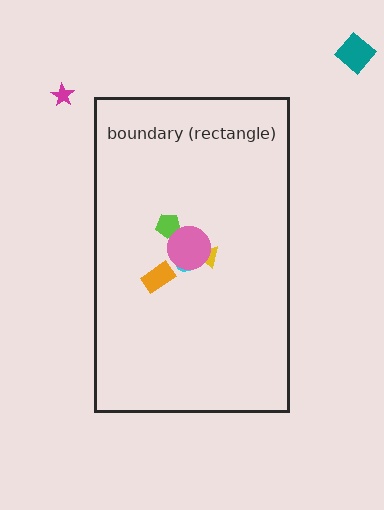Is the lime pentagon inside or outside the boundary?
Inside.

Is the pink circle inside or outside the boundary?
Inside.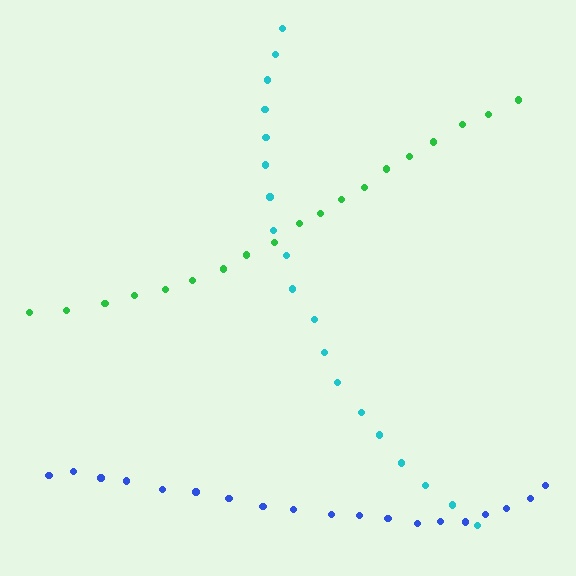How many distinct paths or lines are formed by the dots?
There are 3 distinct paths.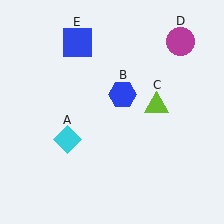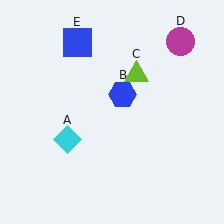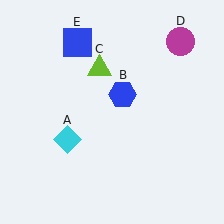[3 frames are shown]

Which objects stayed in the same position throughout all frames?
Cyan diamond (object A) and blue hexagon (object B) and magenta circle (object D) and blue square (object E) remained stationary.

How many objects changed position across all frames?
1 object changed position: lime triangle (object C).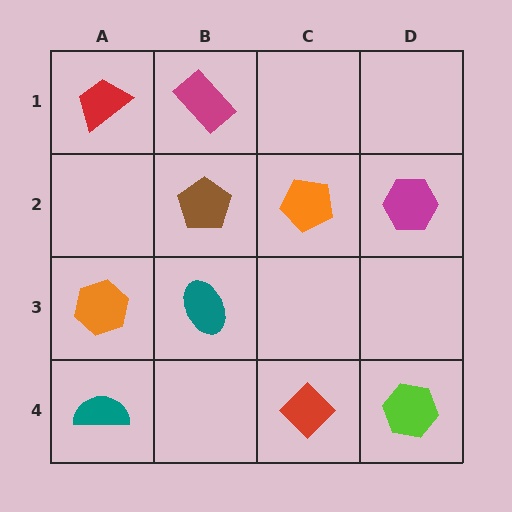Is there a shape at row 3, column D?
No, that cell is empty.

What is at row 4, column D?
A lime hexagon.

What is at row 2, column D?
A magenta hexagon.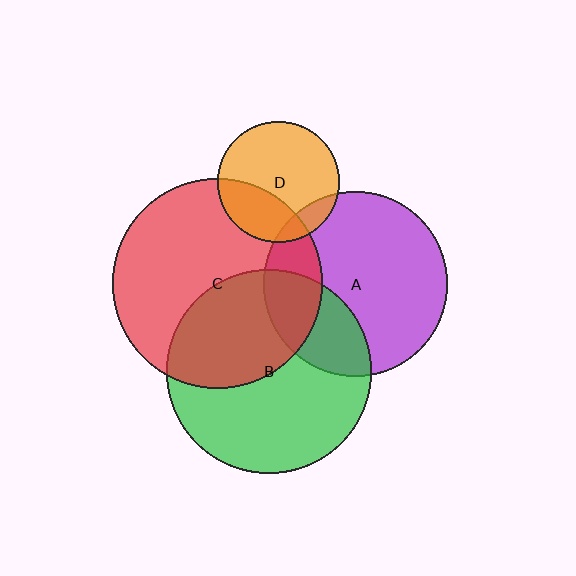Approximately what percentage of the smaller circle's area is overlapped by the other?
Approximately 30%.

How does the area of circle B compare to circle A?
Approximately 1.2 times.